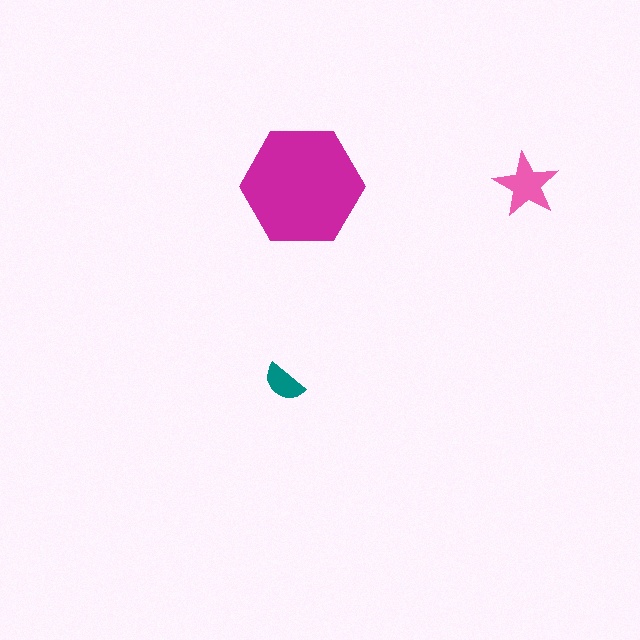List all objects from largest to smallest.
The magenta hexagon, the pink star, the teal semicircle.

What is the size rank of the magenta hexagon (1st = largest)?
1st.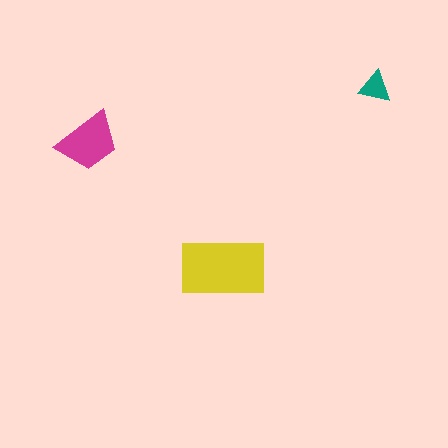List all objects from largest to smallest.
The yellow rectangle, the magenta trapezoid, the teal triangle.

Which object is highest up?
The teal triangle is topmost.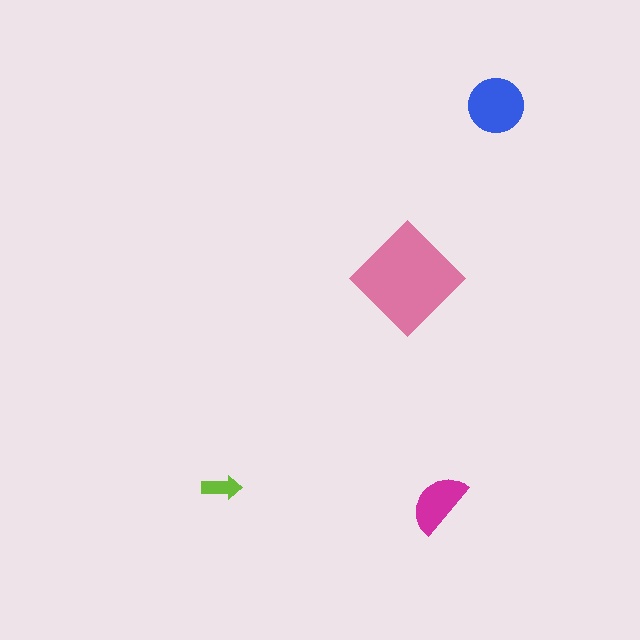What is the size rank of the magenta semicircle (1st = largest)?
3rd.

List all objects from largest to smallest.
The pink diamond, the blue circle, the magenta semicircle, the lime arrow.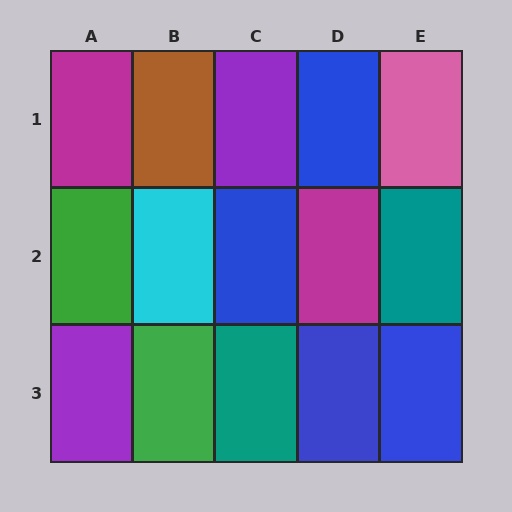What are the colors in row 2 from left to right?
Green, cyan, blue, magenta, teal.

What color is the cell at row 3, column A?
Purple.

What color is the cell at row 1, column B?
Brown.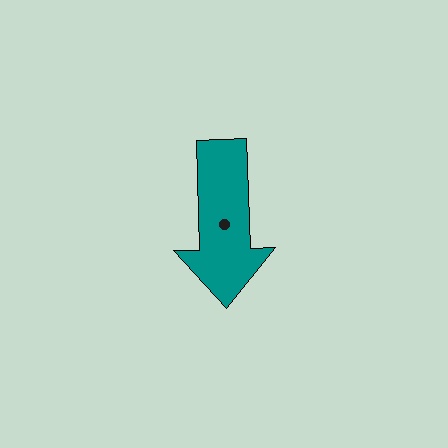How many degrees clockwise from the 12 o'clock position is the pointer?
Approximately 178 degrees.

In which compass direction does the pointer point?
South.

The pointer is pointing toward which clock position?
Roughly 6 o'clock.